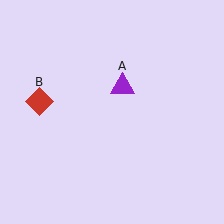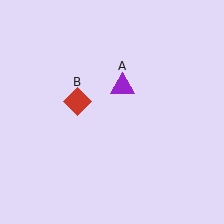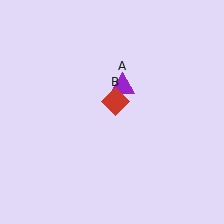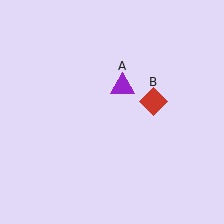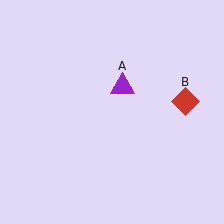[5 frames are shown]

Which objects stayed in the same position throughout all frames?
Purple triangle (object A) remained stationary.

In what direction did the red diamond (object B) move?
The red diamond (object B) moved right.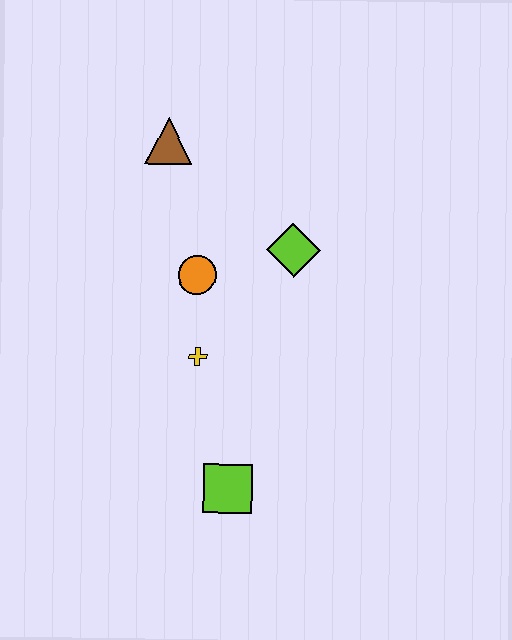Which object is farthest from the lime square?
The brown triangle is farthest from the lime square.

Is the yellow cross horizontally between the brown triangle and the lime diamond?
Yes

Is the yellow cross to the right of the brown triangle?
Yes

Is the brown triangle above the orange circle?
Yes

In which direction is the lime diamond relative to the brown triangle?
The lime diamond is to the right of the brown triangle.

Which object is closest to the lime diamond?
The orange circle is closest to the lime diamond.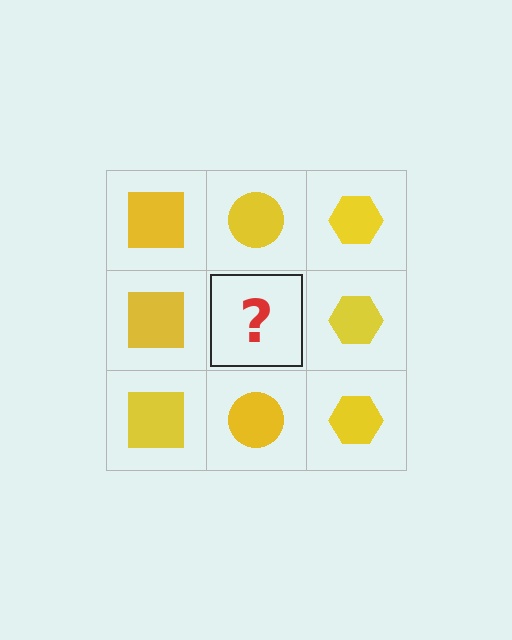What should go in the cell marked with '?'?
The missing cell should contain a yellow circle.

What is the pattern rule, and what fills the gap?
The rule is that each column has a consistent shape. The gap should be filled with a yellow circle.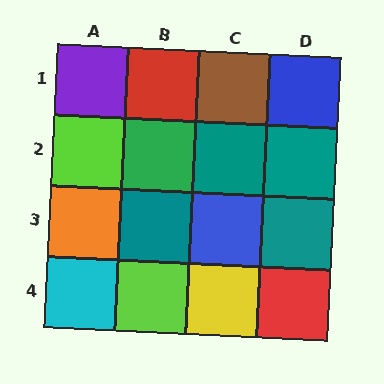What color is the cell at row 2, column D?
Teal.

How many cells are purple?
1 cell is purple.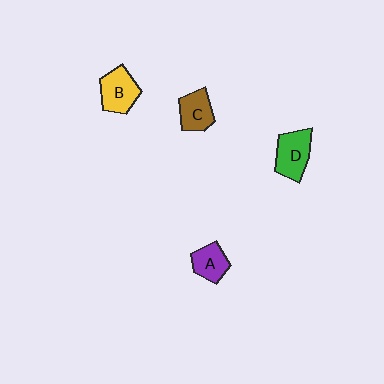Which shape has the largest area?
Shape D (green).